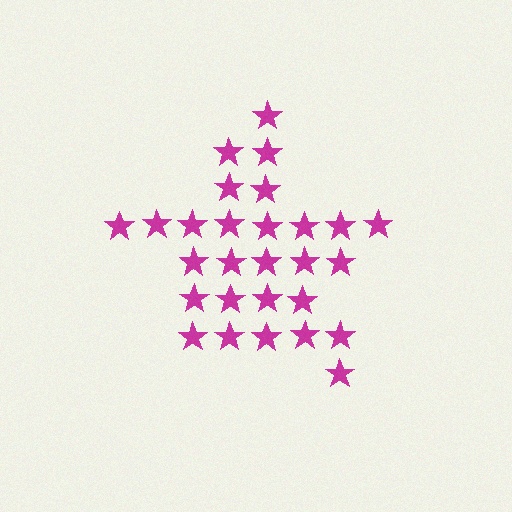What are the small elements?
The small elements are stars.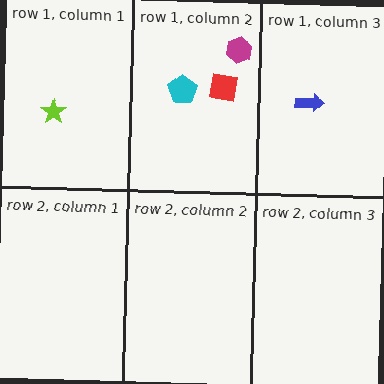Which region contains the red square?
The row 1, column 2 region.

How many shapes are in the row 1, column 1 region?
1.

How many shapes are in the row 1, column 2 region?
3.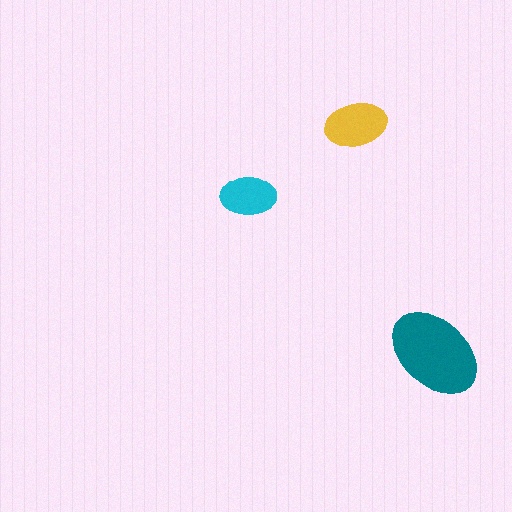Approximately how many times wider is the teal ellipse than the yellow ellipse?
About 1.5 times wider.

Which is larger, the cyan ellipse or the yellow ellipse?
The yellow one.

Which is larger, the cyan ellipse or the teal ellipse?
The teal one.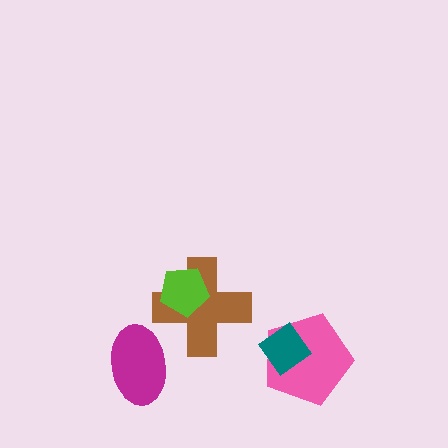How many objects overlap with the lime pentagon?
1 object overlaps with the lime pentagon.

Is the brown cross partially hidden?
Yes, it is partially covered by another shape.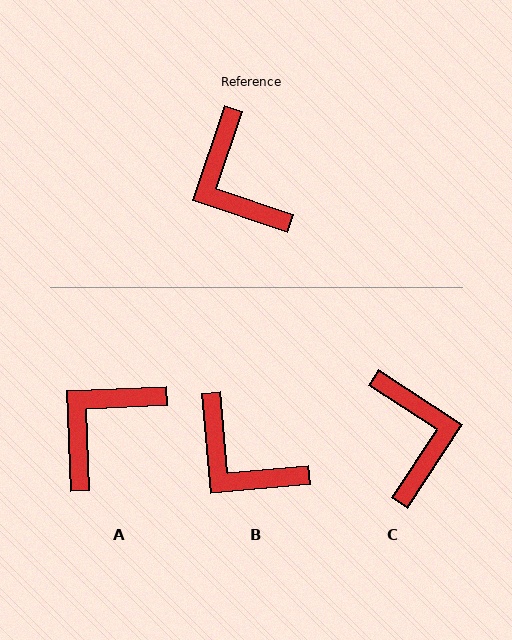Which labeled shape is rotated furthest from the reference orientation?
C, about 166 degrees away.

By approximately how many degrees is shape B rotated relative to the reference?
Approximately 24 degrees counter-clockwise.